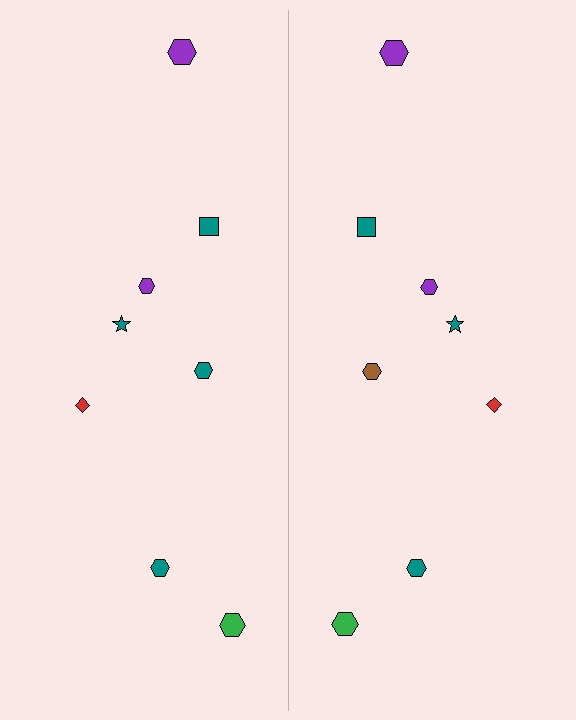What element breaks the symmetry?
The brown hexagon on the right side breaks the symmetry — its mirror counterpart is teal.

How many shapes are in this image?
There are 16 shapes in this image.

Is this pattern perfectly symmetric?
No, the pattern is not perfectly symmetric. The brown hexagon on the right side breaks the symmetry — its mirror counterpart is teal.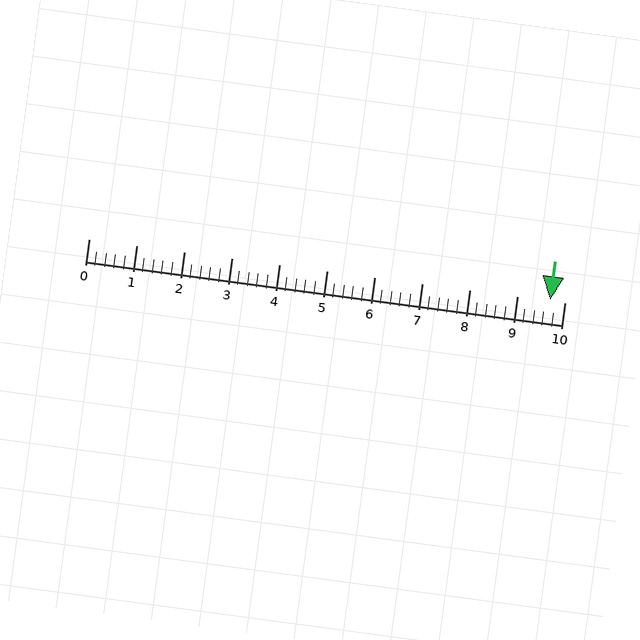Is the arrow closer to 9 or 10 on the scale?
The arrow is closer to 10.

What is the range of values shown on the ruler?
The ruler shows values from 0 to 10.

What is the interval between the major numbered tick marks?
The major tick marks are spaced 1 units apart.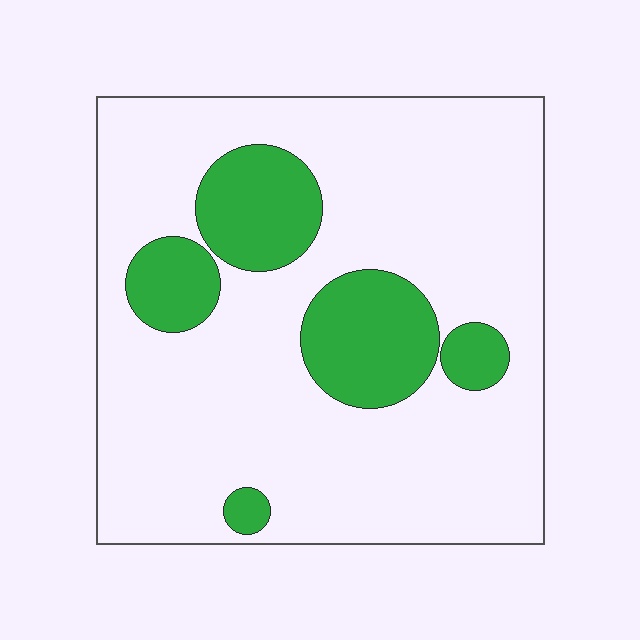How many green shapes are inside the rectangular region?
5.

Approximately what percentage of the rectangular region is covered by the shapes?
Approximately 20%.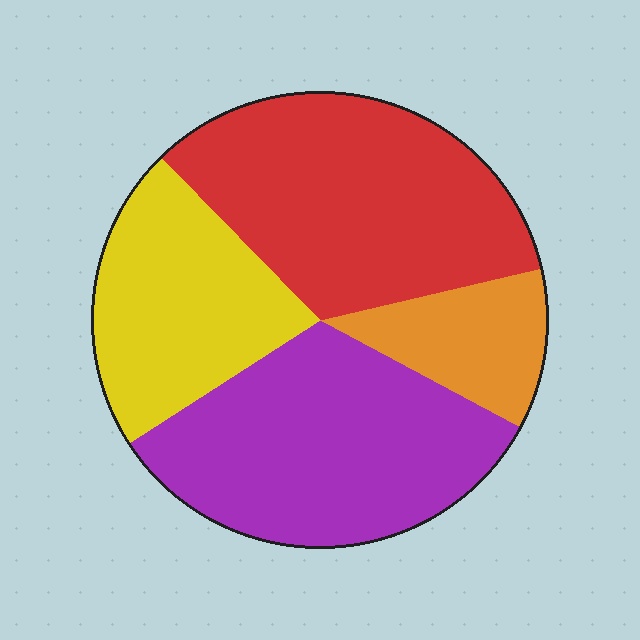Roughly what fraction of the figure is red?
Red takes up between a quarter and a half of the figure.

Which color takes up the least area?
Orange, at roughly 10%.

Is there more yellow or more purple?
Purple.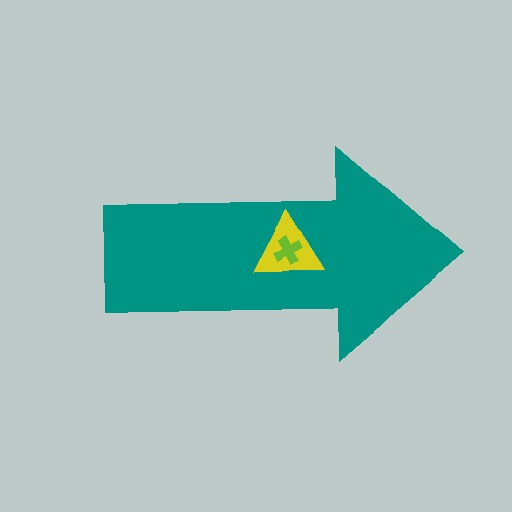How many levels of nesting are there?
3.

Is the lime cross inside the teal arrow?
Yes.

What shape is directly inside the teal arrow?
The yellow triangle.